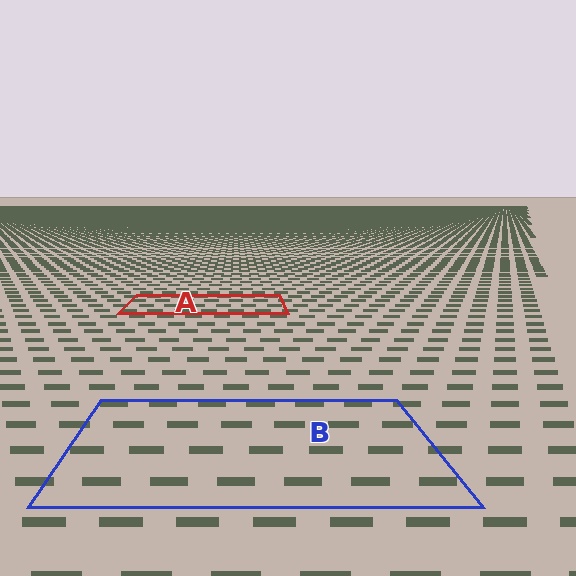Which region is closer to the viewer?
Region B is closer. The texture elements there are larger and more spread out.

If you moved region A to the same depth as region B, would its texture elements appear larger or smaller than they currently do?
They would appear larger. At a closer depth, the same texture elements are projected at a bigger on-screen size.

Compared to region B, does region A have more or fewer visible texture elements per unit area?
Region A has more texture elements per unit area — they are packed more densely because it is farther away.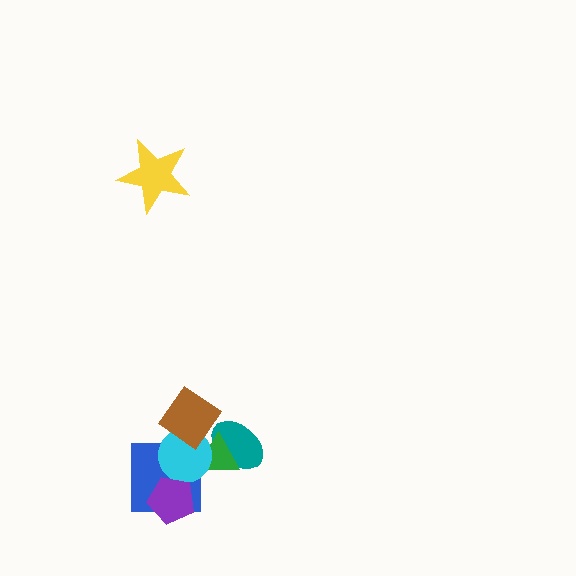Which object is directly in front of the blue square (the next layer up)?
The cyan circle is directly in front of the blue square.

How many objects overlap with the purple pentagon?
2 objects overlap with the purple pentagon.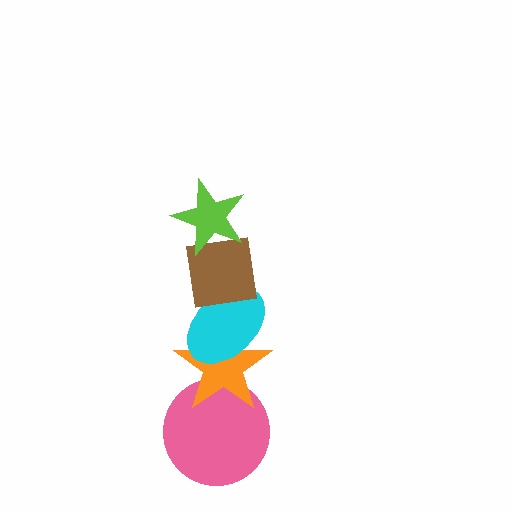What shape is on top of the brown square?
The lime star is on top of the brown square.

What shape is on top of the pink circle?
The orange star is on top of the pink circle.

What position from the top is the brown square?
The brown square is 2nd from the top.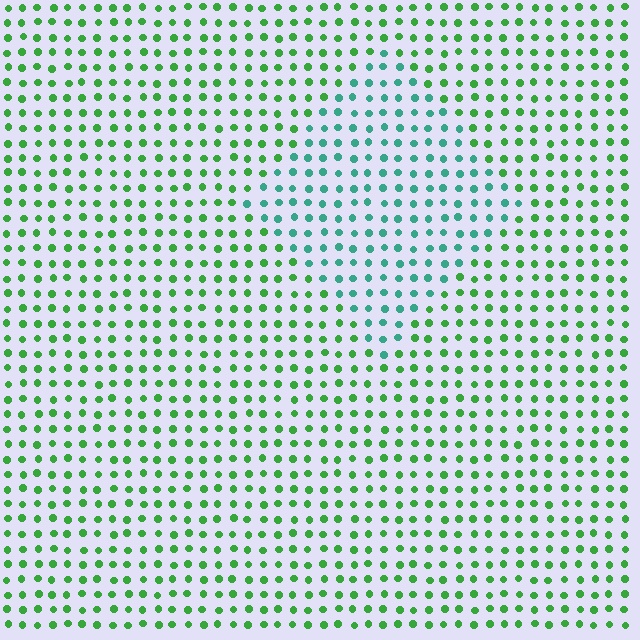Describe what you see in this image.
The image is filled with small green elements in a uniform arrangement. A diamond-shaped region is visible where the elements are tinted to a slightly different hue, forming a subtle color boundary.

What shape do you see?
I see a diamond.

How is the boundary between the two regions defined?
The boundary is defined purely by a slight shift in hue (about 42 degrees). Spacing, size, and orientation are identical on both sides.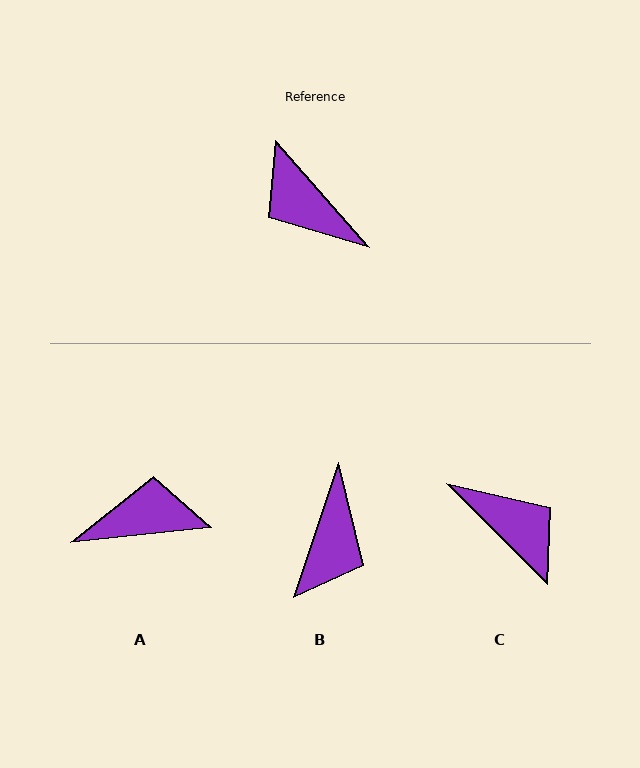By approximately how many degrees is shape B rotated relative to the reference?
Approximately 120 degrees counter-clockwise.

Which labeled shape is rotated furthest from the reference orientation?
C, about 176 degrees away.